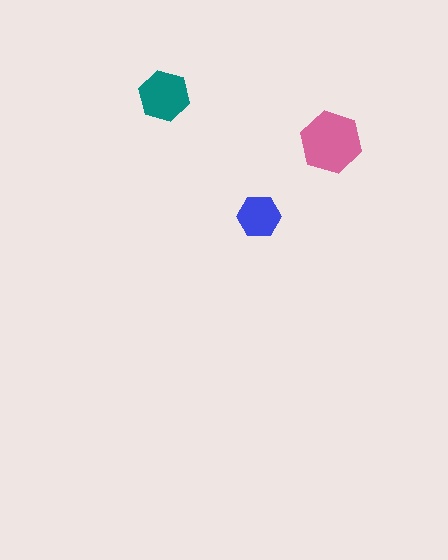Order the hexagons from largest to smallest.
the pink one, the teal one, the blue one.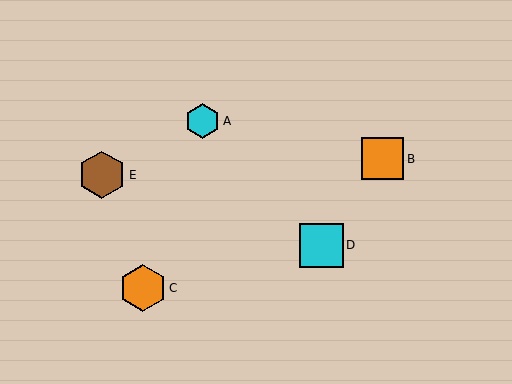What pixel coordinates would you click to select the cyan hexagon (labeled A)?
Click at (202, 121) to select the cyan hexagon A.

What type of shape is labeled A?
Shape A is a cyan hexagon.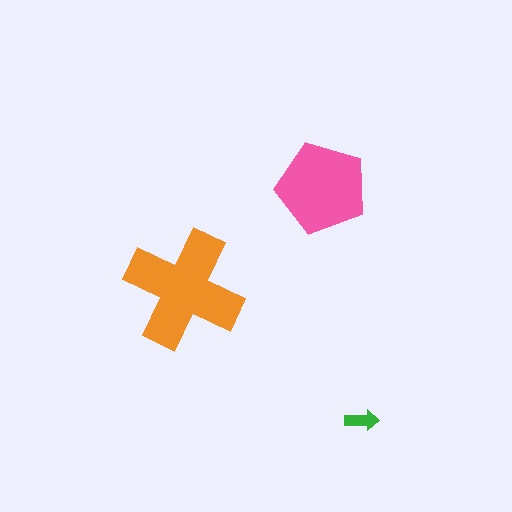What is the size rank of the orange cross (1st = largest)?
1st.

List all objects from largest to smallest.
The orange cross, the pink pentagon, the green arrow.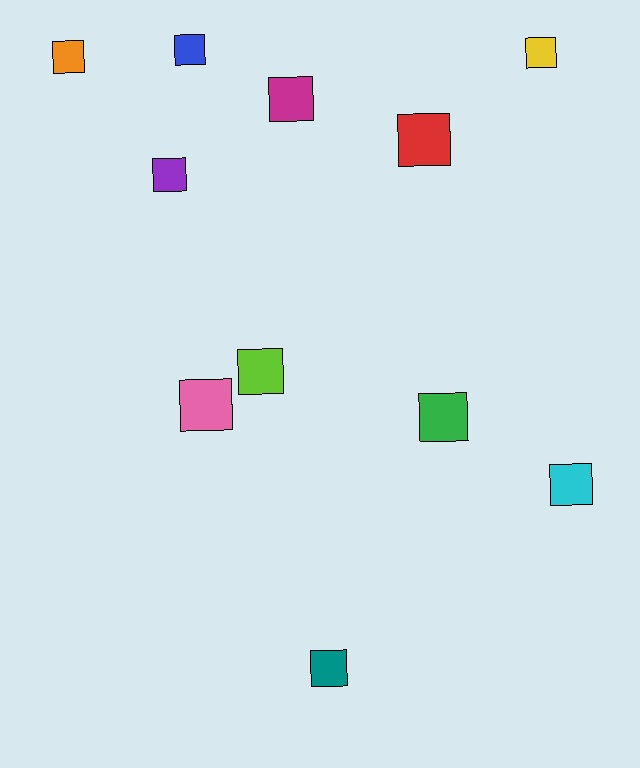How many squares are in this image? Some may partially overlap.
There are 11 squares.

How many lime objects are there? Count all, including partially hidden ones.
There is 1 lime object.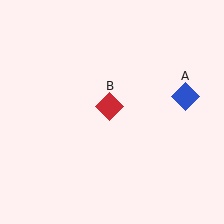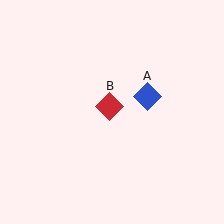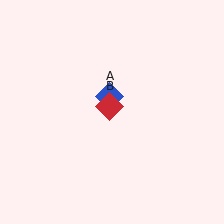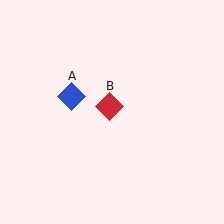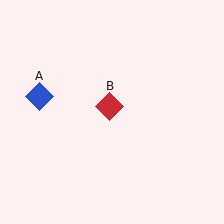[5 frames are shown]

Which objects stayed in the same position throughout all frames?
Red diamond (object B) remained stationary.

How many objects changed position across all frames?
1 object changed position: blue diamond (object A).